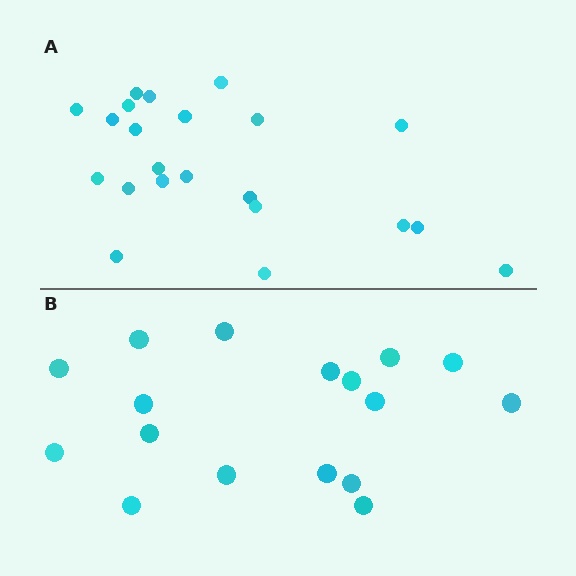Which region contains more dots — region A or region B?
Region A (the top region) has more dots.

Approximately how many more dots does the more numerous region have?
Region A has about 5 more dots than region B.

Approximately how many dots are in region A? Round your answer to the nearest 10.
About 20 dots. (The exact count is 22, which rounds to 20.)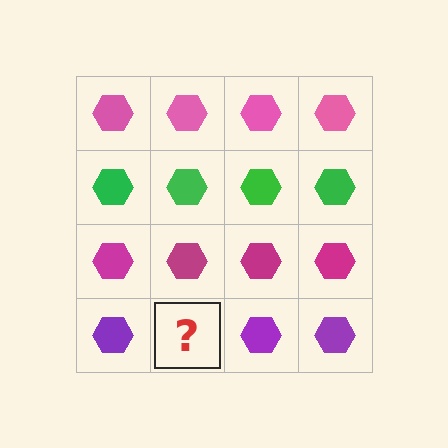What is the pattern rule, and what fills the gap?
The rule is that each row has a consistent color. The gap should be filled with a purple hexagon.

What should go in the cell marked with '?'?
The missing cell should contain a purple hexagon.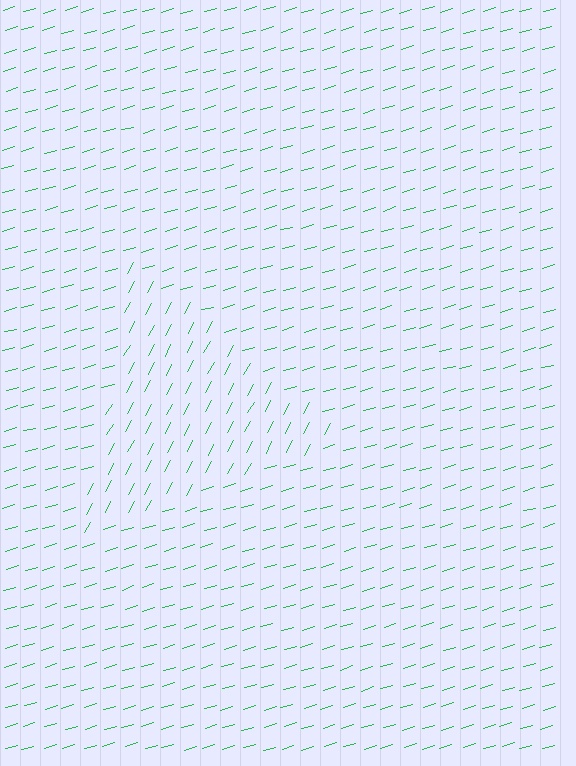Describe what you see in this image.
The image is filled with small green line segments. A triangle region in the image has lines oriented differently from the surrounding lines, creating a visible texture boundary.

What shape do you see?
I see a triangle.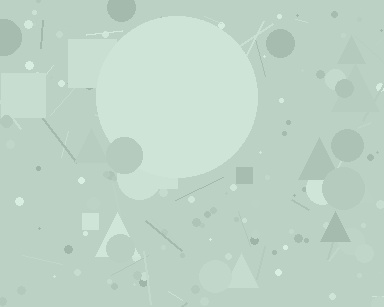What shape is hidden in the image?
A circle is hidden in the image.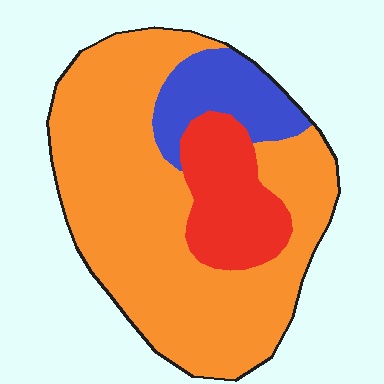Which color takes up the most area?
Orange, at roughly 70%.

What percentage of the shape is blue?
Blue covers around 15% of the shape.